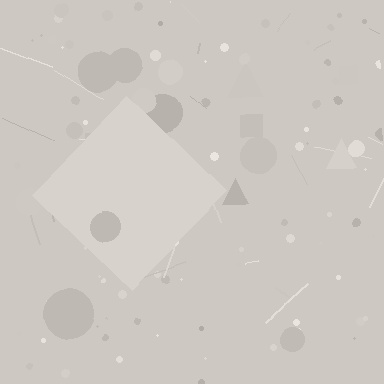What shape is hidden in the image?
A diamond is hidden in the image.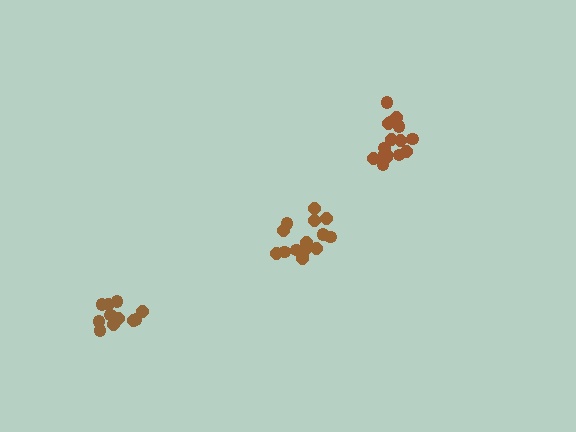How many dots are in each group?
Group 1: 15 dots, Group 2: 12 dots, Group 3: 16 dots (43 total).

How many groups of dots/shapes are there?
There are 3 groups.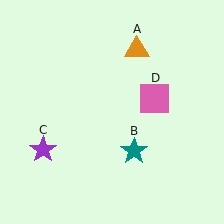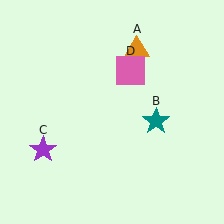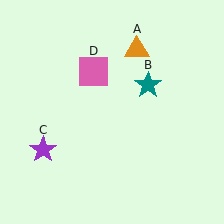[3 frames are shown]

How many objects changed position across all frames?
2 objects changed position: teal star (object B), pink square (object D).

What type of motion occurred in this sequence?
The teal star (object B), pink square (object D) rotated counterclockwise around the center of the scene.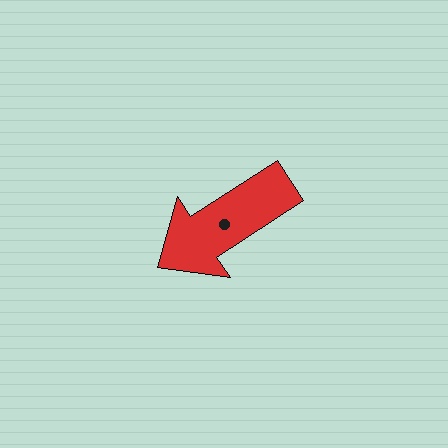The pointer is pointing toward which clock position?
Roughly 8 o'clock.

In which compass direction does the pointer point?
Southwest.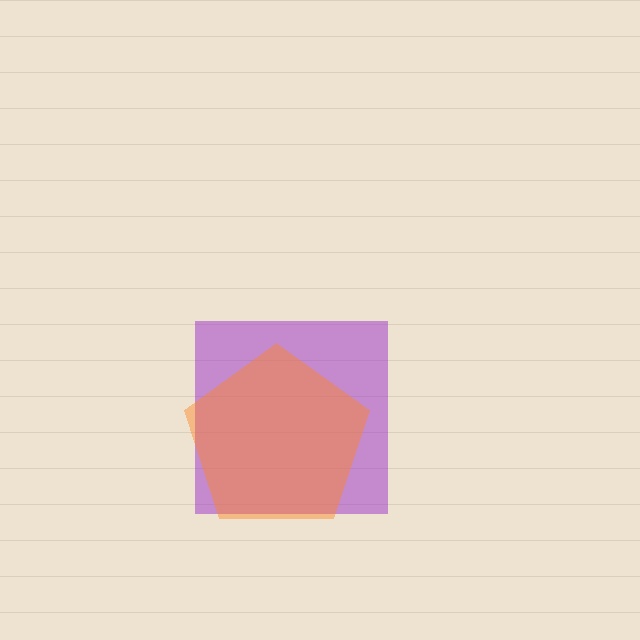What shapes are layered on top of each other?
The layered shapes are: a purple square, an orange pentagon.